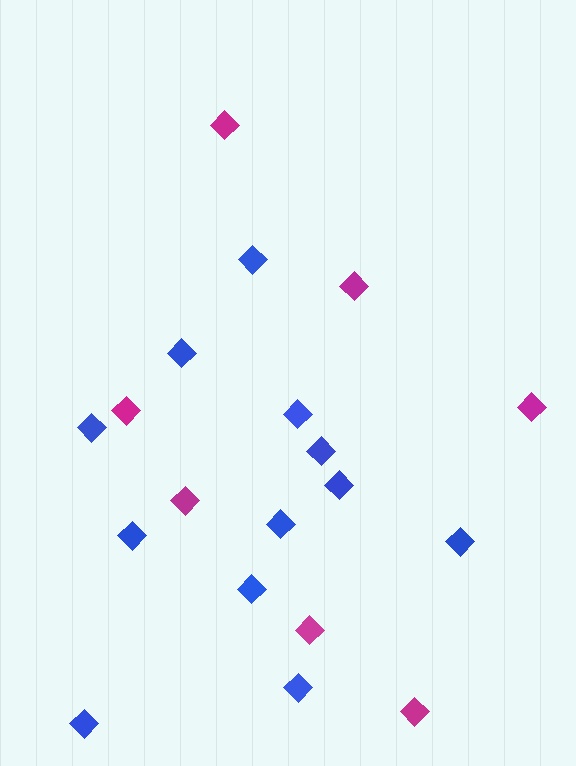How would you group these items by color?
There are 2 groups: one group of magenta diamonds (7) and one group of blue diamonds (12).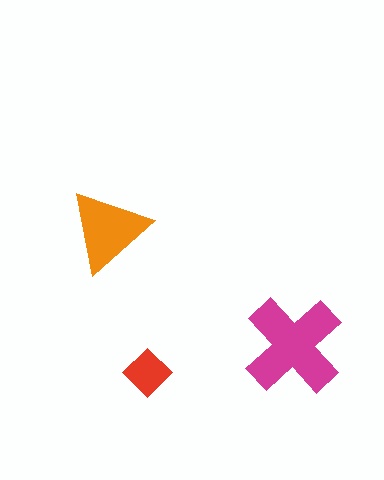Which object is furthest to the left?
The orange triangle is leftmost.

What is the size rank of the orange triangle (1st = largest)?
2nd.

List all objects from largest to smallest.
The magenta cross, the orange triangle, the red diamond.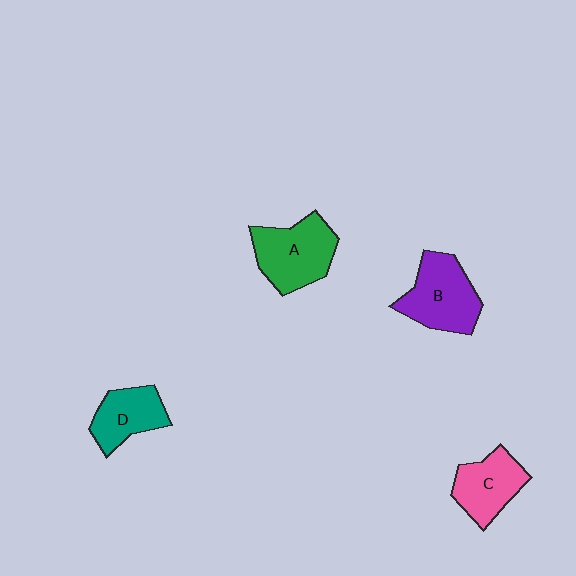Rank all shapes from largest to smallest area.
From largest to smallest: A (green), B (purple), C (pink), D (teal).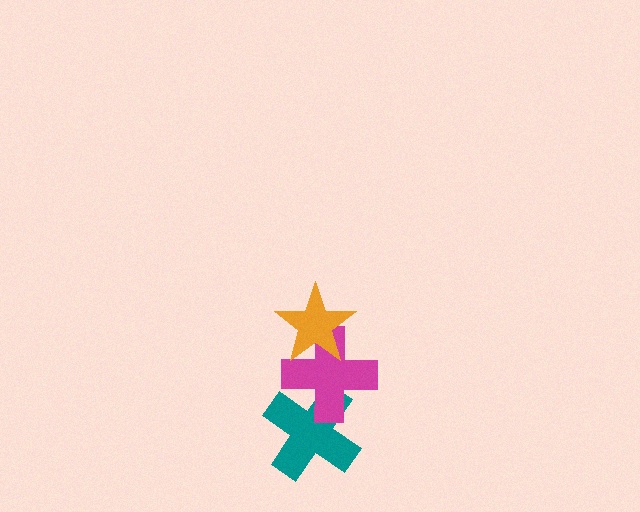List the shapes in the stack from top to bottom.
From top to bottom: the orange star, the magenta cross, the teal cross.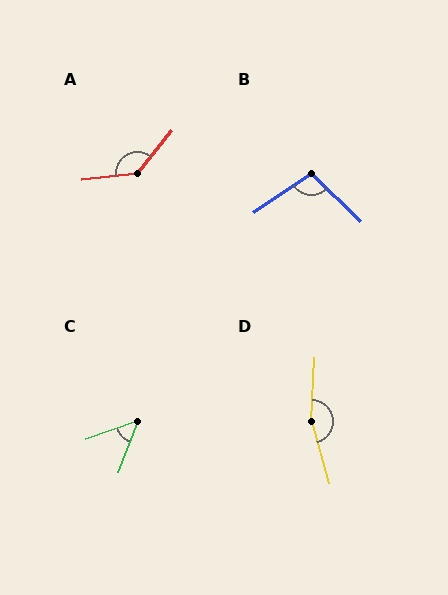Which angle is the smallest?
C, at approximately 50 degrees.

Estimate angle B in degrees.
Approximately 102 degrees.